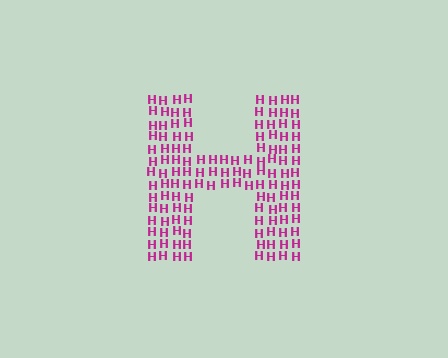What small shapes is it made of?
It is made of small letter H's.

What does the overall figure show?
The overall figure shows the letter H.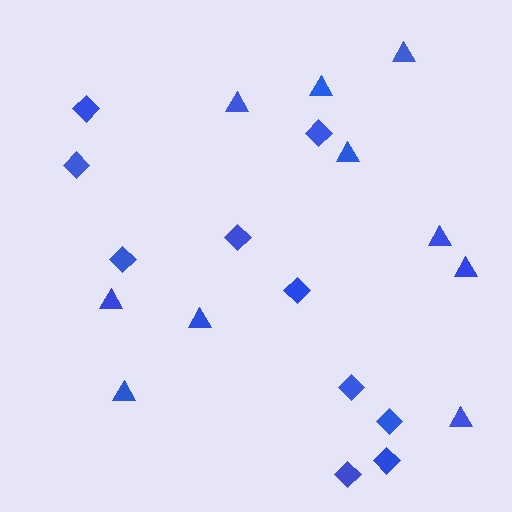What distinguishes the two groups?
There are 2 groups: one group of diamonds (10) and one group of triangles (10).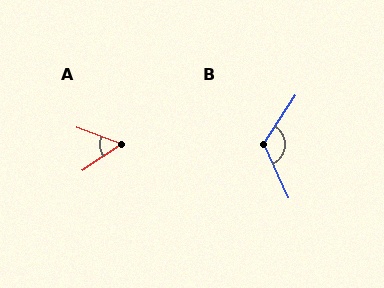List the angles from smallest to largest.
A (55°), B (122°).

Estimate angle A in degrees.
Approximately 55 degrees.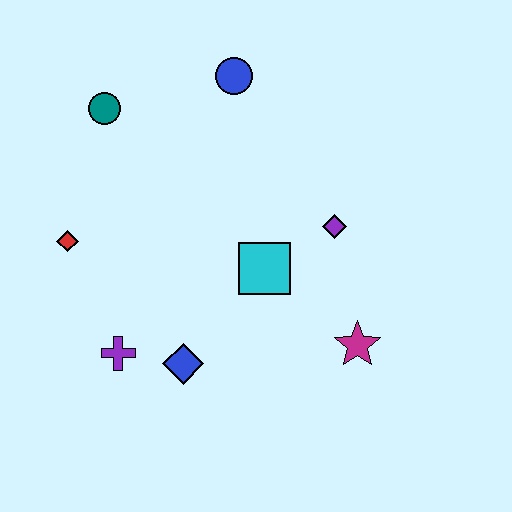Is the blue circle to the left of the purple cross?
No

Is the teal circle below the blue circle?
Yes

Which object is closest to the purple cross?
The blue diamond is closest to the purple cross.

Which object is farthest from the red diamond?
The magenta star is farthest from the red diamond.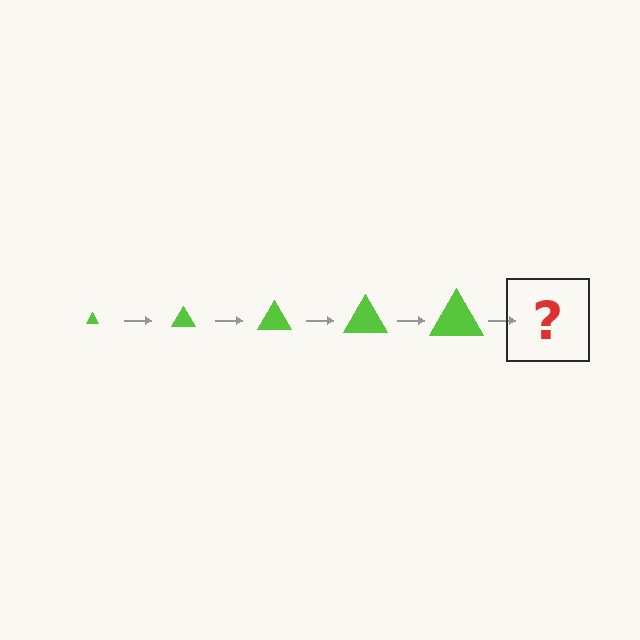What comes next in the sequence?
The next element should be a lime triangle, larger than the previous one.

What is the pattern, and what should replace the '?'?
The pattern is that the triangle gets progressively larger each step. The '?' should be a lime triangle, larger than the previous one.